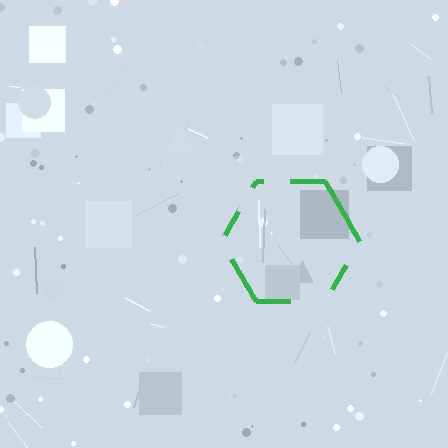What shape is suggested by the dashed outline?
The dashed outline suggests a hexagon.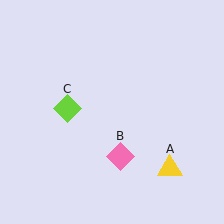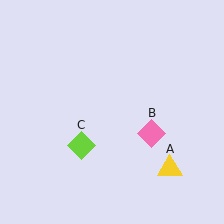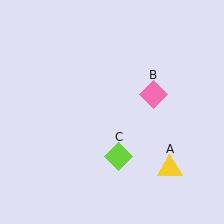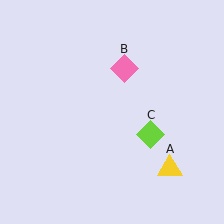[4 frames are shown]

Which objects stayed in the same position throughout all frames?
Yellow triangle (object A) remained stationary.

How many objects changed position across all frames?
2 objects changed position: pink diamond (object B), lime diamond (object C).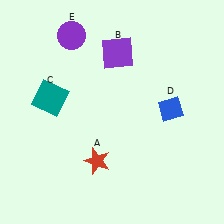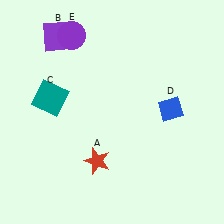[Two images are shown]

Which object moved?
The purple square (B) moved left.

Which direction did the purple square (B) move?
The purple square (B) moved left.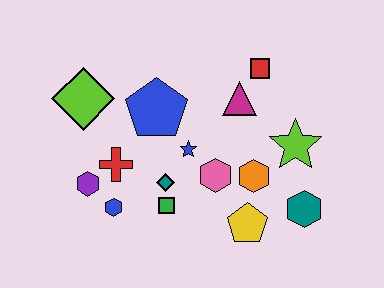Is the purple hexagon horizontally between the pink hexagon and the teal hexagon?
No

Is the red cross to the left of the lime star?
Yes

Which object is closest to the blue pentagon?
The blue star is closest to the blue pentagon.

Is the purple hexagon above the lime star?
No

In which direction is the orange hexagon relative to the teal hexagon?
The orange hexagon is to the left of the teal hexagon.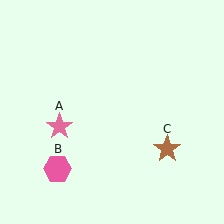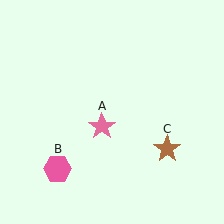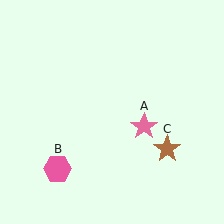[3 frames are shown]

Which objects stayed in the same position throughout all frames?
Pink hexagon (object B) and brown star (object C) remained stationary.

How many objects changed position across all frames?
1 object changed position: pink star (object A).